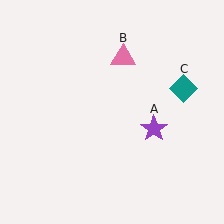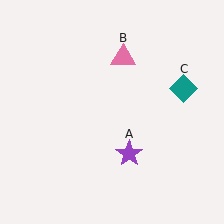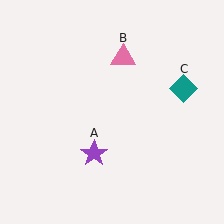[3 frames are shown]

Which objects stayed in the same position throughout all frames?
Pink triangle (object B) and teal diamond (object C) remained stationary.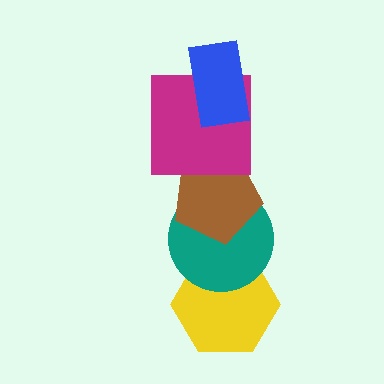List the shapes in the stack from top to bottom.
From top to bottom: the blue rectangle, the magenta square, the brown pentagon, the teal circle, the yellow hexagon.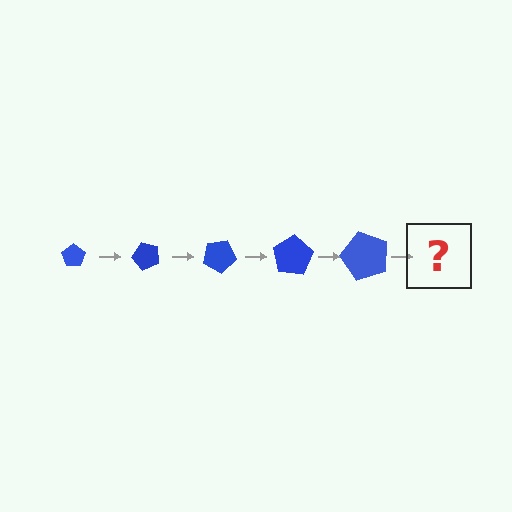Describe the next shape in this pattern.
It should be a pentagon, larger than the previous one and rotated 250 degrees from the start.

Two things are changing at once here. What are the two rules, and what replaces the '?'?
The two rules are that the pentagon grows larger each step and it rotates 50 degrees each step. The '?' should be a pentagon, larger than the previous one and rotated 250 degrees from the start.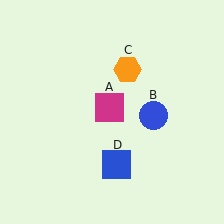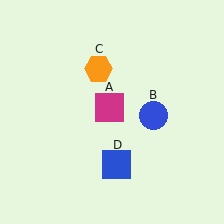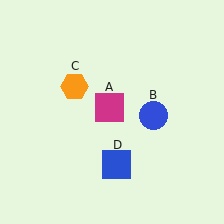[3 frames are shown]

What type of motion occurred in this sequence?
The orange hexagon (object C) rotated counterclockwise around the center of the scene.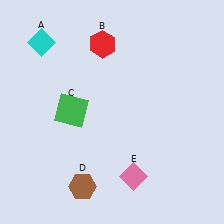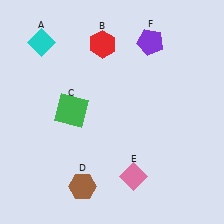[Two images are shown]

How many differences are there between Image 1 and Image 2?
There is 1 difference between the two images.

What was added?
A purple pentagon (F) was added in Image 2.